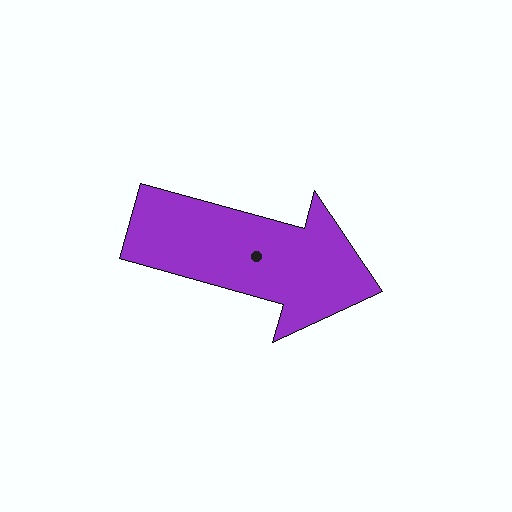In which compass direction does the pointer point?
East.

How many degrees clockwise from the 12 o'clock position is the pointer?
Approximately 106 degrees.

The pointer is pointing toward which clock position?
Roughly 4 o'clock.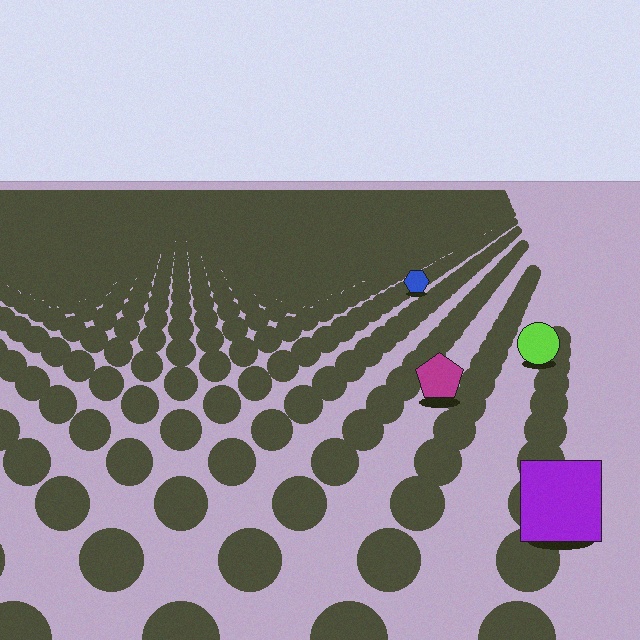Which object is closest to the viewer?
The purple square is closest. The texture marks near it are larger and more spread out.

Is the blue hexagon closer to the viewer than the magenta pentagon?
No. The magenta pentagon is closer — you can tell from the texture gradient: the ground texture is coarser near it.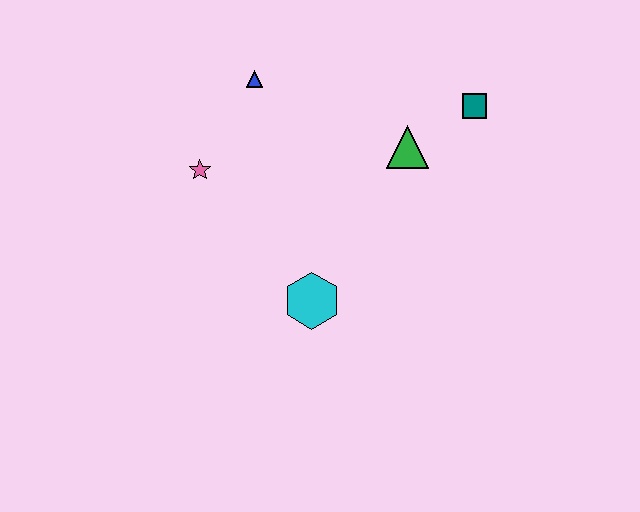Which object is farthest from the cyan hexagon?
The teal square is farthest from the cyan hexagon.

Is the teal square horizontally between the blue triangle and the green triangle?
No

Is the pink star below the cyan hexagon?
No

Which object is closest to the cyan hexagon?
The pink star is closest to the cyan hexagon.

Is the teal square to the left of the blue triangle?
No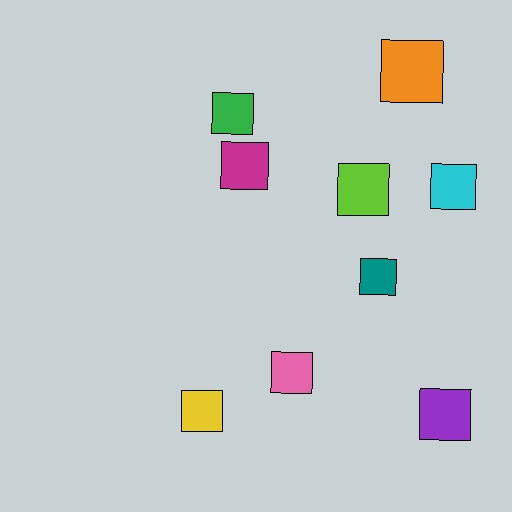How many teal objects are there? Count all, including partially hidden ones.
There is 1 teal object.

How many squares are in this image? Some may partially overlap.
There are 9 squares.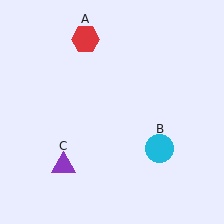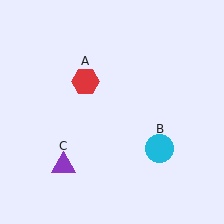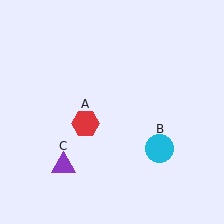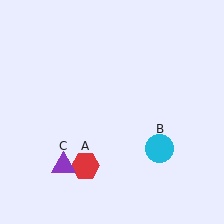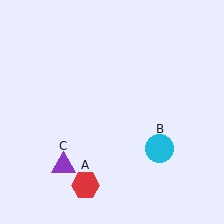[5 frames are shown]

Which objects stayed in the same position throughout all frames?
Cyan circle (object B) and purple triangle (object C) remained stationary.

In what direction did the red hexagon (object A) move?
The red hexagon (object A) moved down.